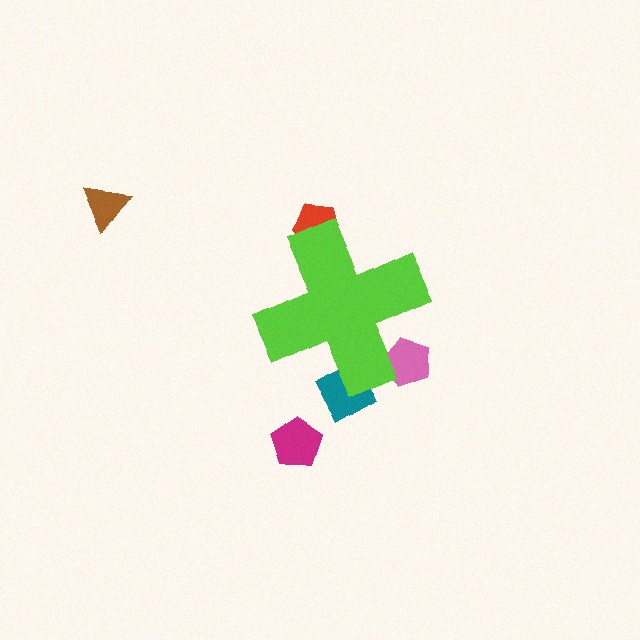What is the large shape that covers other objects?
A lime cross.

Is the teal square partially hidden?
Yes, the teal square is partially hidden behind the lime cross.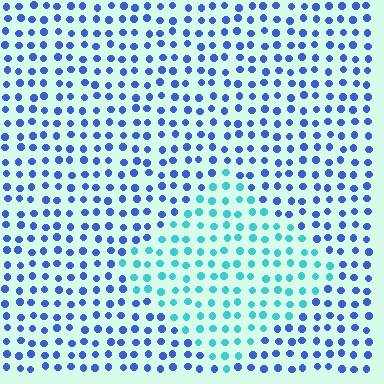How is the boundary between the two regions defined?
The boundary is defined purely by a slight shift in hue (about 46 degrees). Spacing, size, and orientation are identical on both sides.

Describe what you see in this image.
The image is filled with small blue elements in a uniform arrangement. A diamond-shaped region is visible where the elements are tinted to a slightly different hue, forming a subtle color boundary.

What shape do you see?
I see a diamond.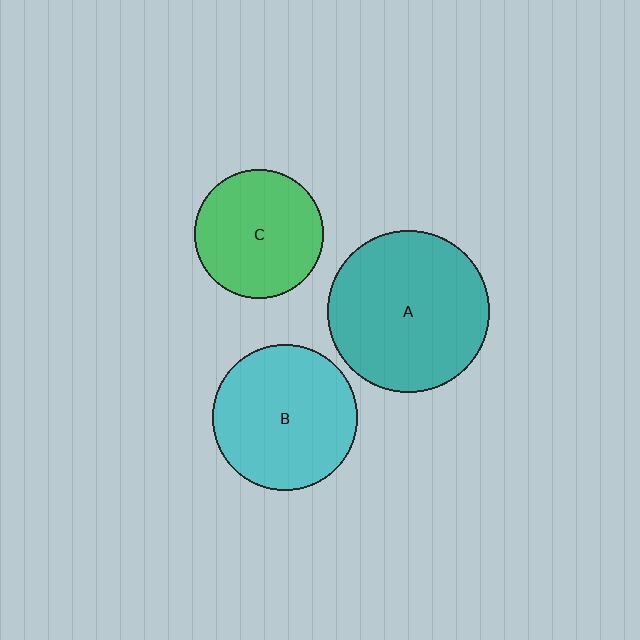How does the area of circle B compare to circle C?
Approximately 1.3 times.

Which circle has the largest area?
Circle A (teal).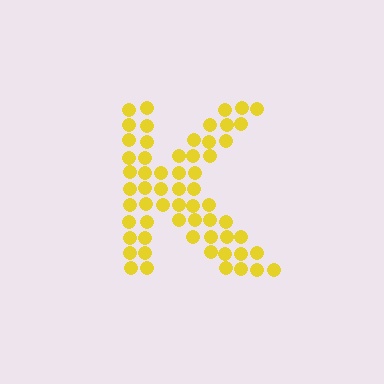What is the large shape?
The large shape is the letter K.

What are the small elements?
The small elements are circles.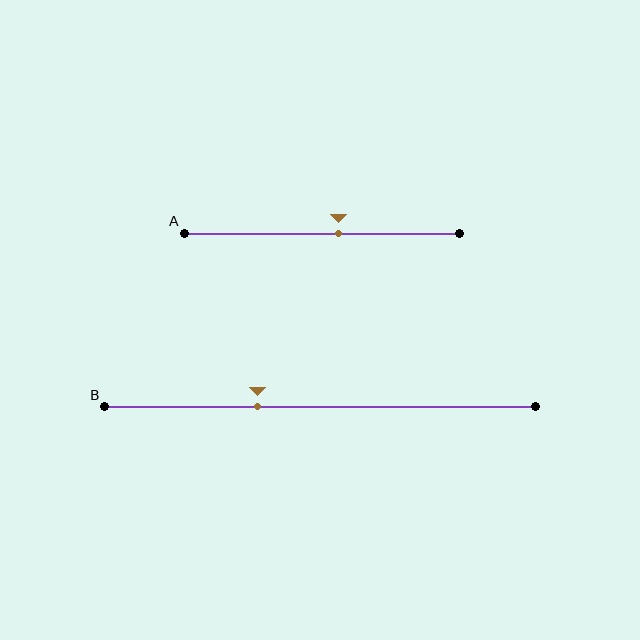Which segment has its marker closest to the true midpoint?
Segment A has its marker closest to the true midpoint.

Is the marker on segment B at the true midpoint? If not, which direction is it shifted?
No, the marker on segment B is shifted to the left by about 15% of the segment length.